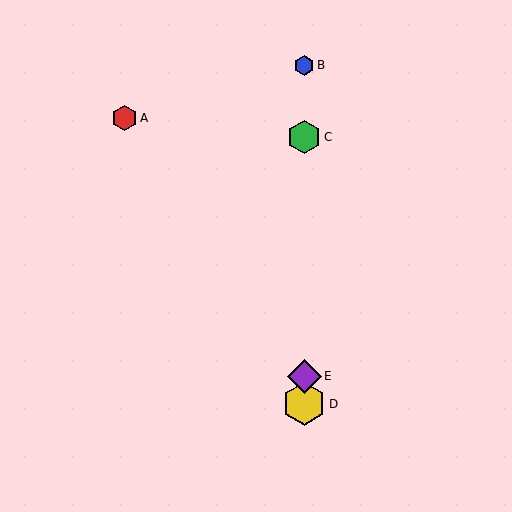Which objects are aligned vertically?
Objects B, C, D, E are aligned vertically.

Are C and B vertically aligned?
Yes, both are at x≈304.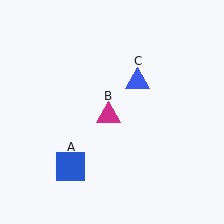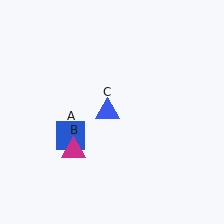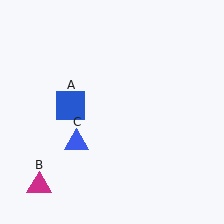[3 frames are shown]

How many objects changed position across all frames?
3 objects changed position: blue square (object A), magenta triangle (object B), blue triangle (object C).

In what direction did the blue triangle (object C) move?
The blue triangle (object C) moved down and to the left.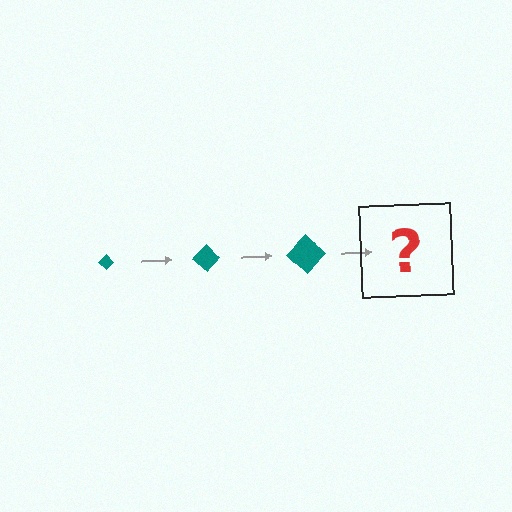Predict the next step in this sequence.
The next step is a teal diamond, larger than the previous one.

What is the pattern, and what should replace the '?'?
The pattern is that the diamond gets progressively larger each step. The '?' should be a teal diamond, larger than the previous one.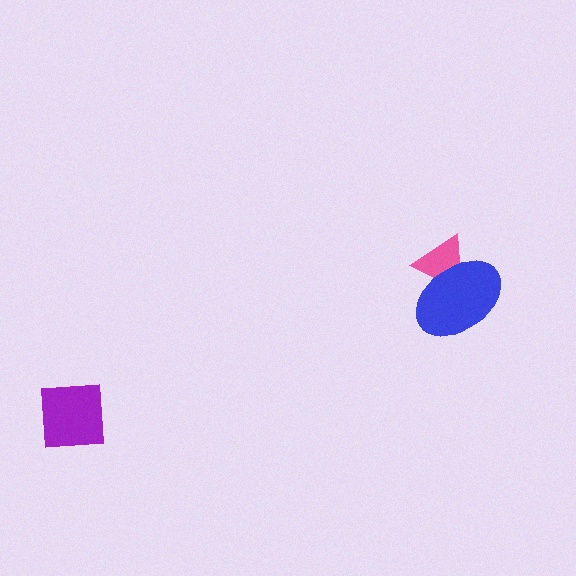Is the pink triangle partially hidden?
Yes, it is partially covered by another shape.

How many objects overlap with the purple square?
0 objects overlap with the purple square.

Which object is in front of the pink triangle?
The blue ellipse is in front of the pink triangle.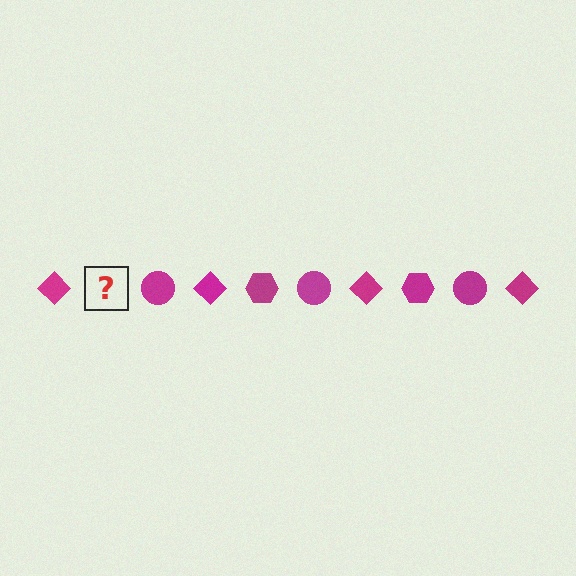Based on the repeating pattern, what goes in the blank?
The blank should be a magenta hexagon.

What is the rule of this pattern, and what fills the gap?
The rule is that the pattern cycles through diamond, hexagon, circle shapes in magenta. The gap should be filled with a magenta hexagon.